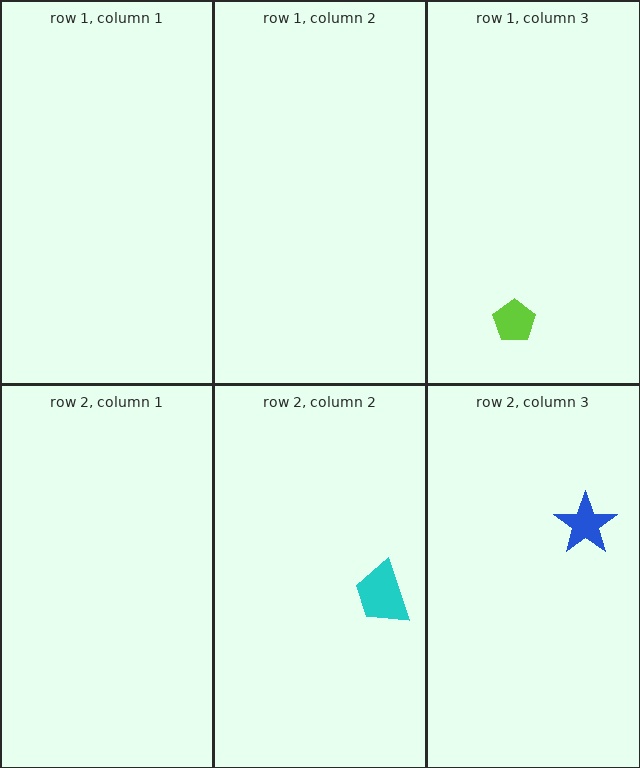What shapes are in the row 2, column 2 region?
The cyan trapezoid.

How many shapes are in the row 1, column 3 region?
1.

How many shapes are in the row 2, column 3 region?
1.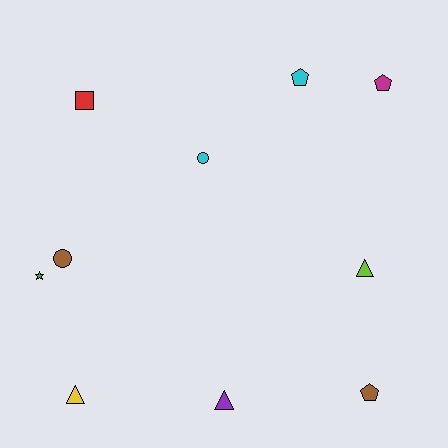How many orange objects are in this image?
There are no orange objects.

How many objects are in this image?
There are 10 objects.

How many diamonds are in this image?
There are no diamonds.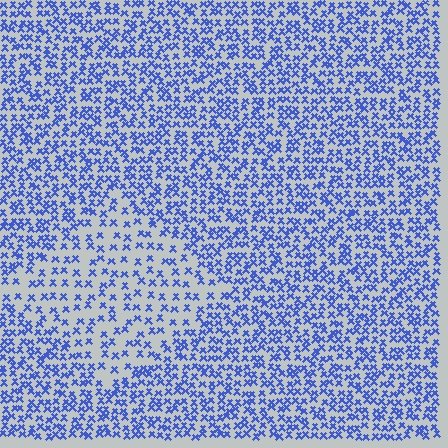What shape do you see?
I see a diamond.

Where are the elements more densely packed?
The elements are more densely packed outside the diamond boundary.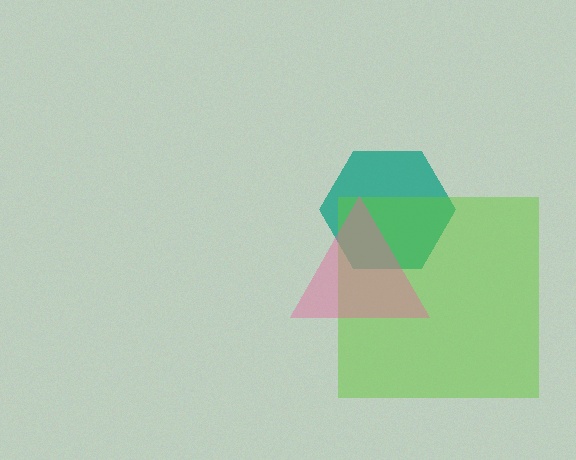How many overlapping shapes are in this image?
There are 3 overlapping shapes in the image.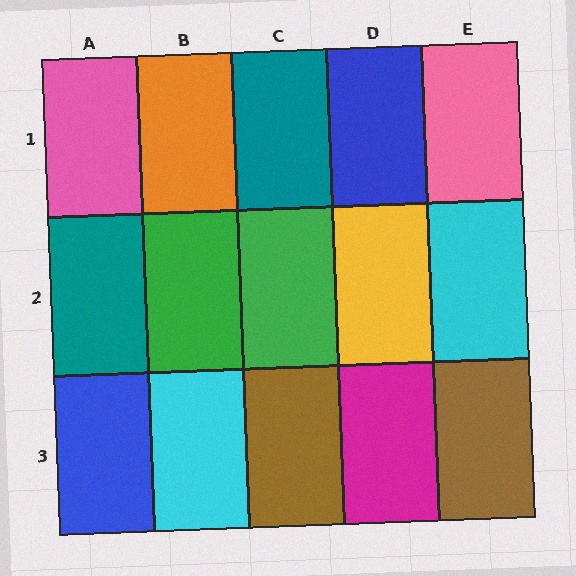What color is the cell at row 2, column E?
Cyan.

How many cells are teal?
2 cells are teal.